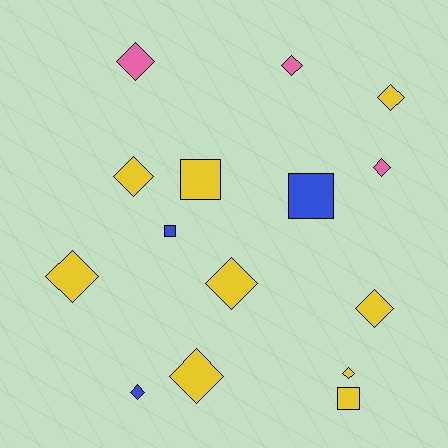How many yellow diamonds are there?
There are 7 yellow diamonds.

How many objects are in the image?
There are 15 objects.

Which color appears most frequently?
Yellow, with 9 objects.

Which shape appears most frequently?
Diamond, with 11 objects.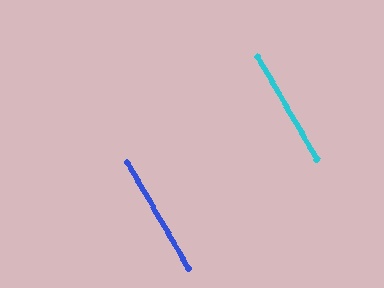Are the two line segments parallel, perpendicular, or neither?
Parallel — their directions differ by only 0.3°.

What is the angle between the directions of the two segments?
Approximately 0 degrees.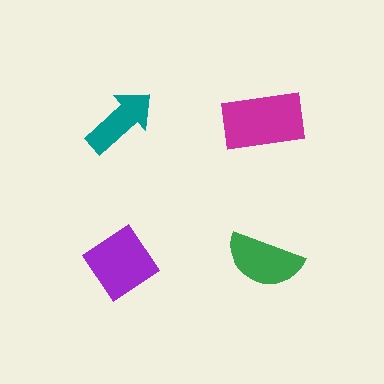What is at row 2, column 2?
A green semicircle.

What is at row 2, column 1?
A purple diamond.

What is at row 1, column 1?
A teal arrow.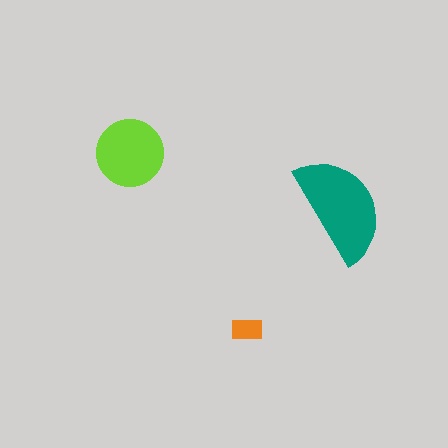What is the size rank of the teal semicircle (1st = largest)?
1st.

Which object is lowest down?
The orange rectangle is bottommost.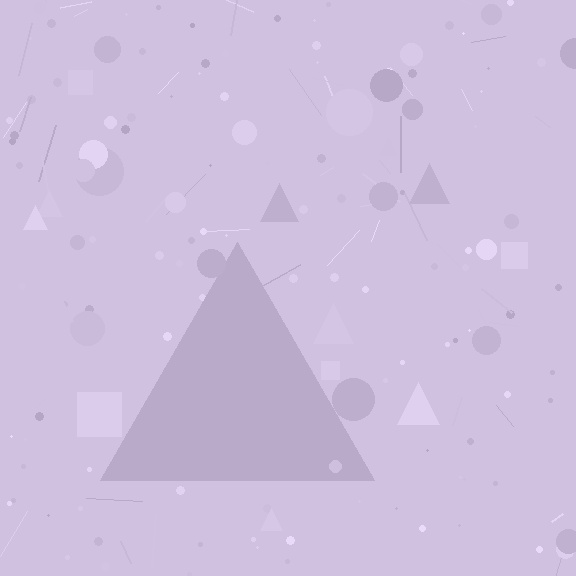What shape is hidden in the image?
A triangle is hidden in the image.